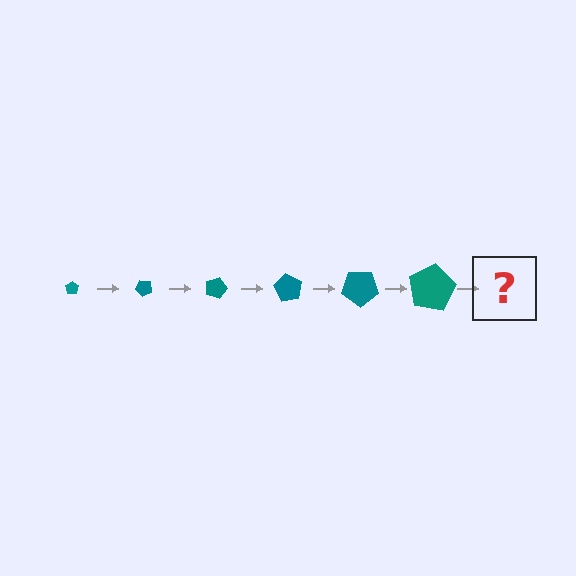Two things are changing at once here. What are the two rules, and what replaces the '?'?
The two rules are that the pentagon grows larger each step and it rotates 45 degrees each step. The '?' should be a pentagon, larger than the previous one and rotated 270 degrees from the start.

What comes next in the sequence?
The next element should be a pentagon, larger than the previous one and rotated 270 degrees from the start.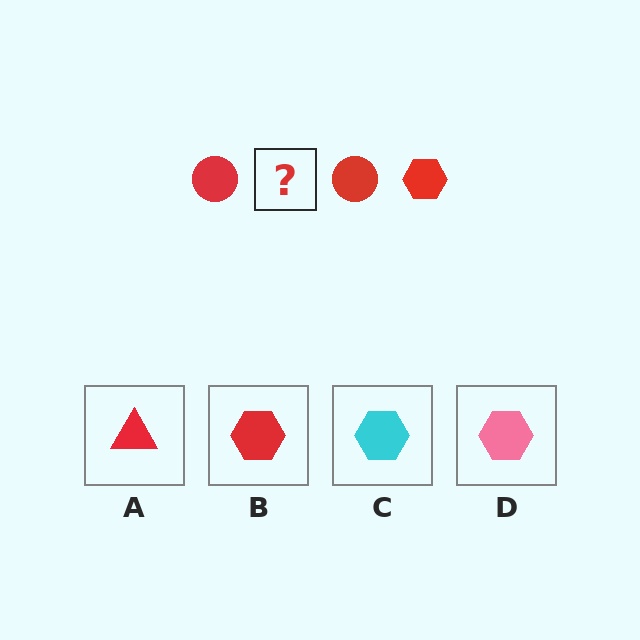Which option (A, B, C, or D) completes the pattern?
B.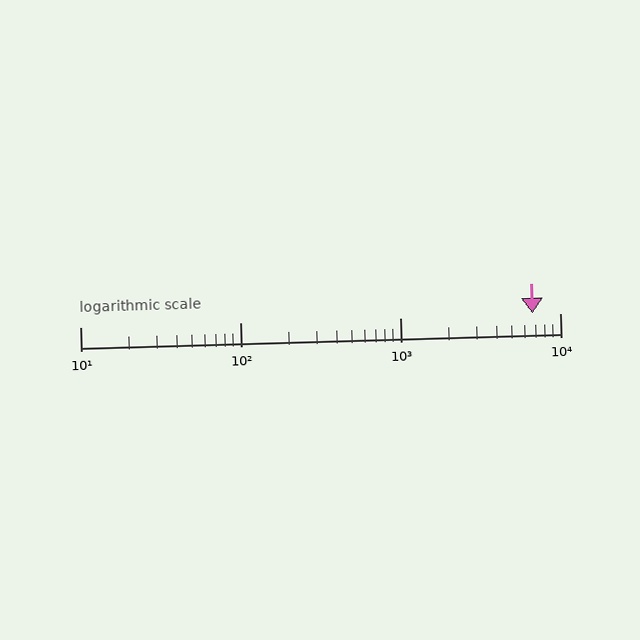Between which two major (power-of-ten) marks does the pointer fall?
The pointer is between 1000 and 10000.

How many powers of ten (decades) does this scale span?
The scale spans 3 decades, from 10 to 10000.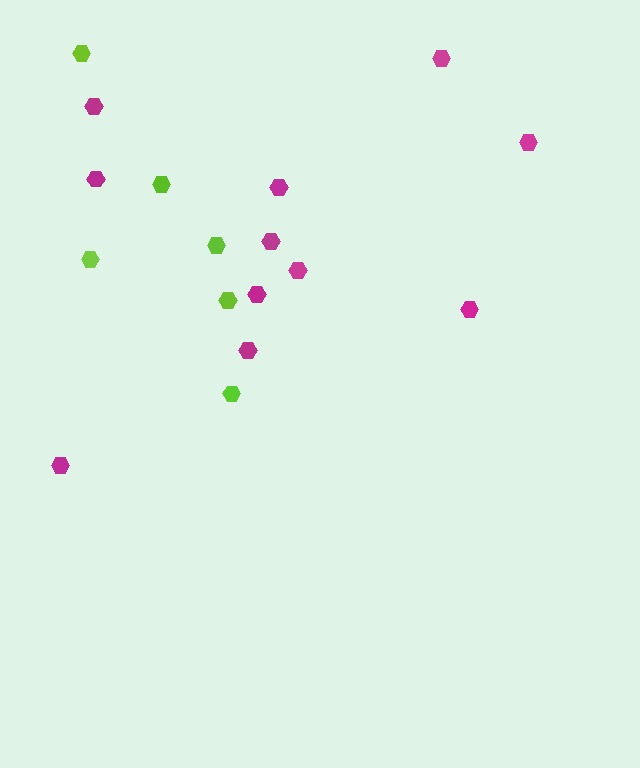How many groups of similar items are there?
There are 2 groups: one group of magenta hexagons (11) and one group of lime hexagons (6).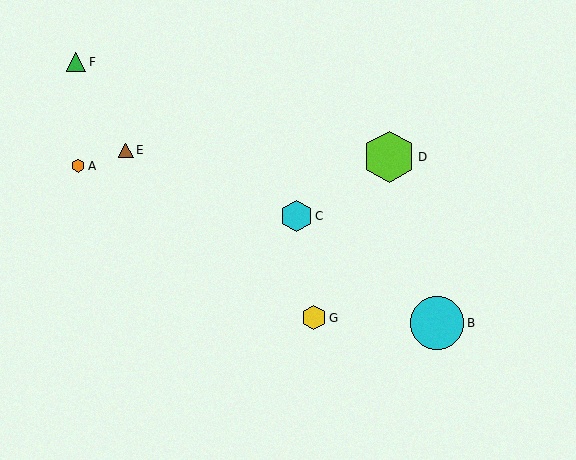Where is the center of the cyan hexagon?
The center of the cyan hexagon is at (296, 216).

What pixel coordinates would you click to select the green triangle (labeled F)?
Click at (76, 62) to select the green triangle F.